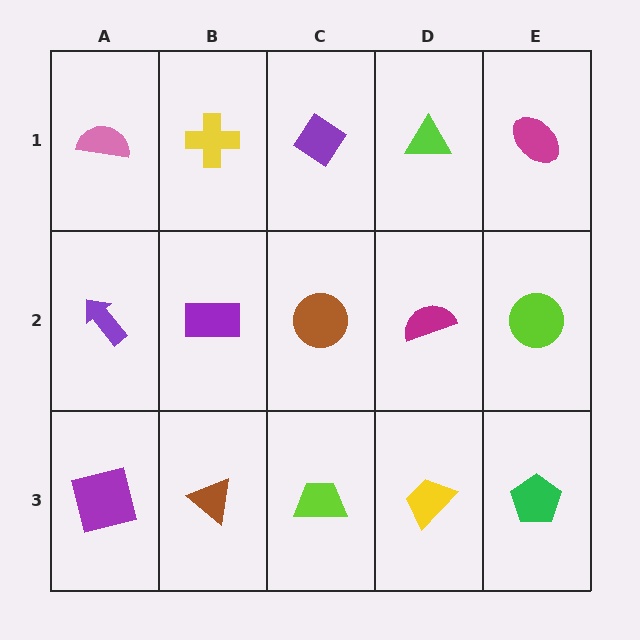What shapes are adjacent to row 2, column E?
A magenta ellipse (row 1, column E), a green pentagon (row 3, column E), a magenta semicircle (row 2, column D).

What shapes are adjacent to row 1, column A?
A purple arrow (row 2, column A), a yellow cross (row 1, column B).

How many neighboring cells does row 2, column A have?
3.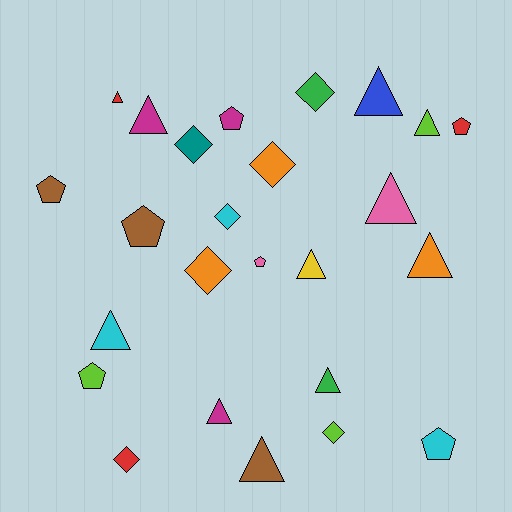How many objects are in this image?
There are 25 objects.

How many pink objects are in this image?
There are 2 pink objects.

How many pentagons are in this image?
There are 7 pentagons.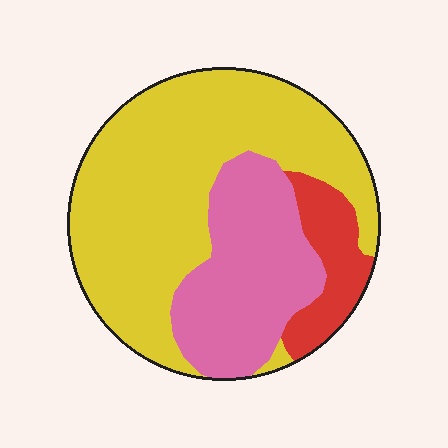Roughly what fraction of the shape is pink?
Pink takes up about one quarter (1/4) of the shape.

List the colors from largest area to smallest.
From largest to smallest: yellow, pink, red.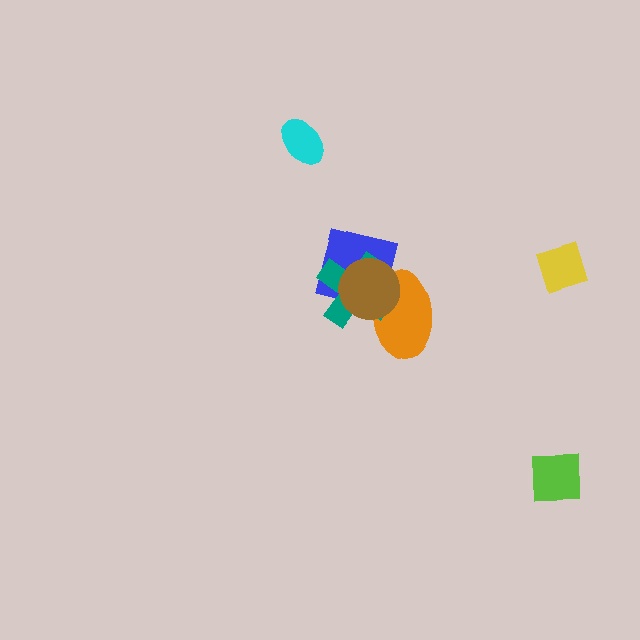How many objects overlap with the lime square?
0 objects overlap with the lime square.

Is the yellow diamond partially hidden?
No, no other shape covers it.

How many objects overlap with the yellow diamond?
0 objects overlap with the yellow diamond.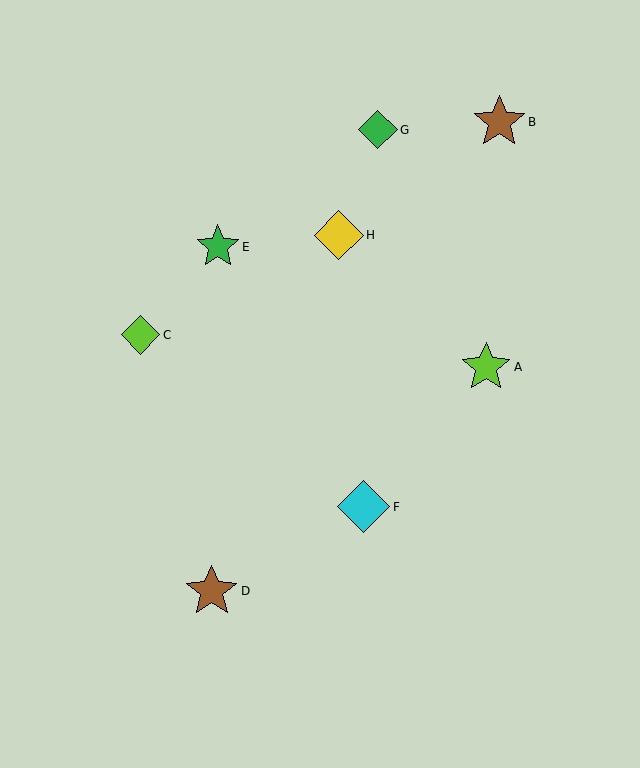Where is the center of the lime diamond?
The center of the lime diamond is at (141, 335).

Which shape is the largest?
The cyan diamond (labeled F) is the largest.